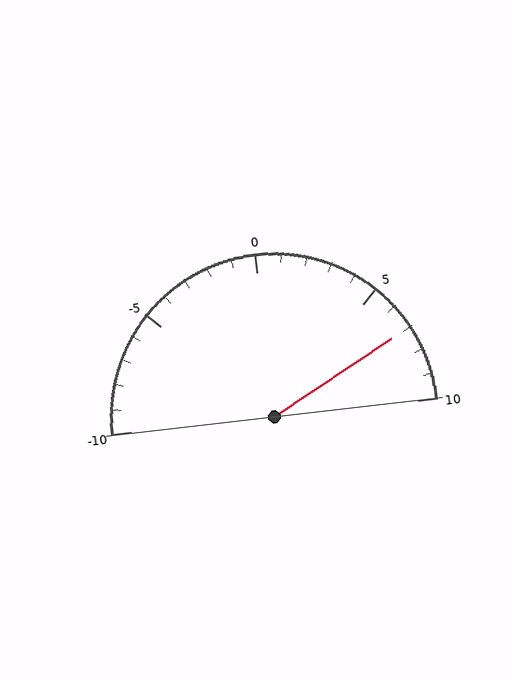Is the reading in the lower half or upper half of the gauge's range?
The reading is in the upper half of the range (-10 to 10).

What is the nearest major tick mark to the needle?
The nearest major tick mark is 5.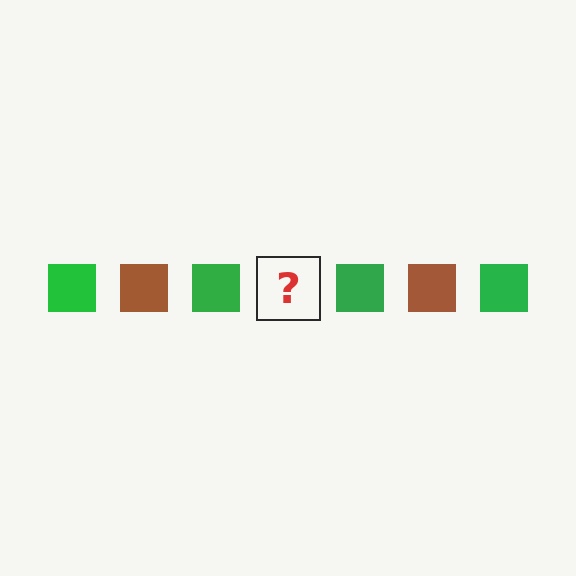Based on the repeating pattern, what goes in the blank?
The blank should be a brown square.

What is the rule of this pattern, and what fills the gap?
The rule is that the pattern cycles through green, brown squares. The gap should be filled with a brown square.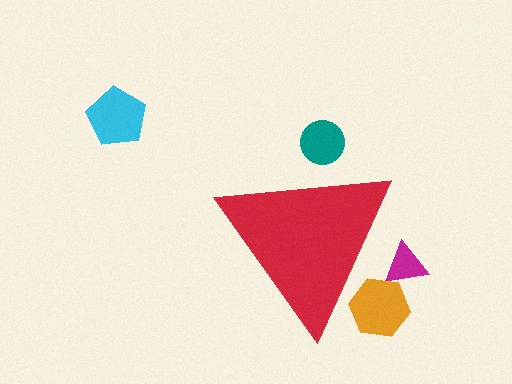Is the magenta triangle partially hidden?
Yes, the magenta triangle is partially hidden behind the red triangle.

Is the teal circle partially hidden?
Yes, the teal circle is partially hidden behind the red triangle.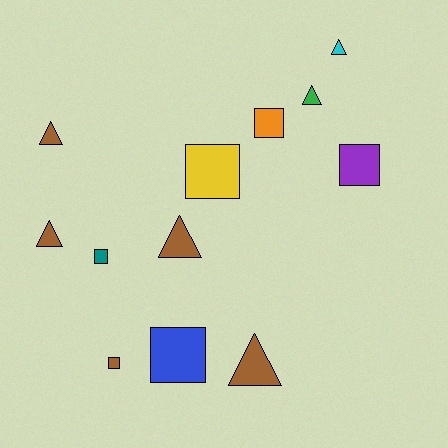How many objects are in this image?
There are 12 objects.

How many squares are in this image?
There are 6 squares.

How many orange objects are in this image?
There is 1 orange object.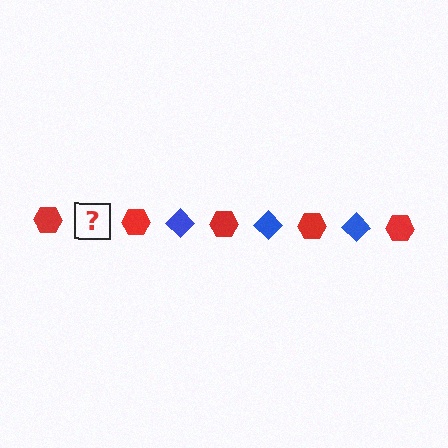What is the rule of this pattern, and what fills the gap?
The rule is that the pattern alternates between red hexagon and blue diamond. The gap should be filled with a blue diamond.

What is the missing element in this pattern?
The missing element is a blue diamond.